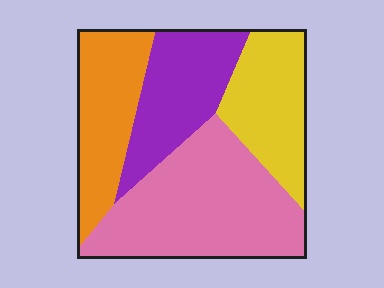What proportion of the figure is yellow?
Yellow takes up less than a quarter of the figure.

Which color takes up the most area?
Pink, at roughly 40%.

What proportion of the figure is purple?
Purple covers 21% of the figure.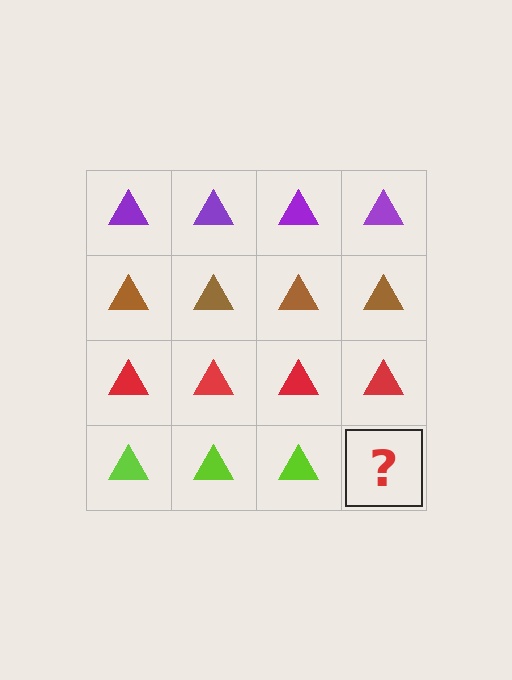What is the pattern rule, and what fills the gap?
The rule is that each row has a consistent color. The gap should be filled with a lime triangle.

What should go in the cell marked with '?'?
The missing cell should contain a lime triangle.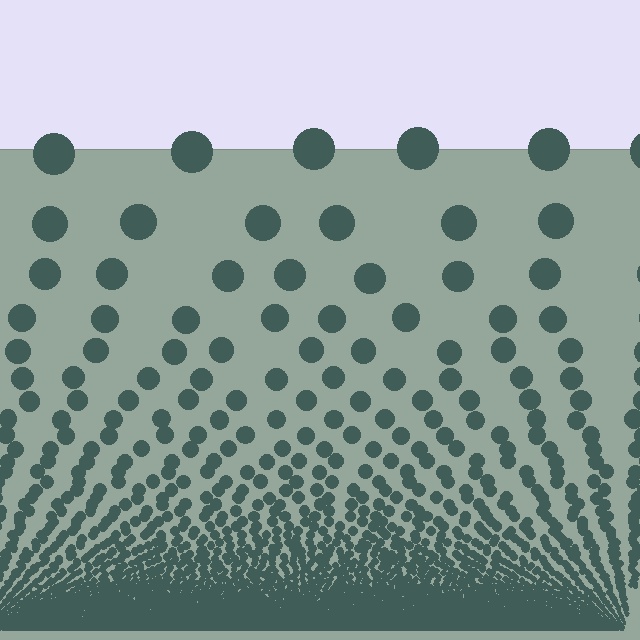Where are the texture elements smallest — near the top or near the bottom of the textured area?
Near the bottom.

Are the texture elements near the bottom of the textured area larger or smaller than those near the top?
Smaller. The gradient is inverted — elements near the bottom are smaller and denser.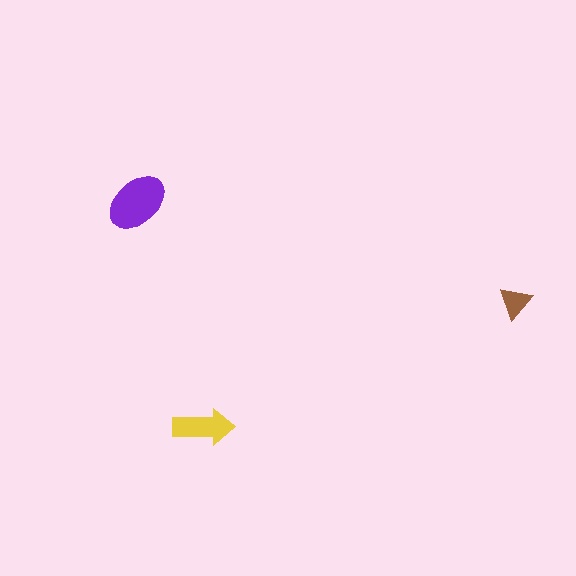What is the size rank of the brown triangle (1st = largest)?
3rd.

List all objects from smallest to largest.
The brown triangle, the yellow arrow, the purple ellipse.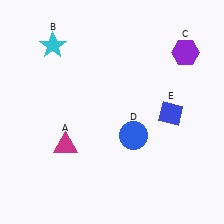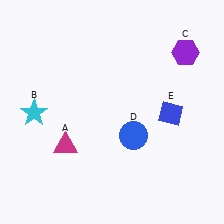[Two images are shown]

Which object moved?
The cyan star (B) moved down.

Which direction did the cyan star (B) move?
The cyan star (B) moved down.